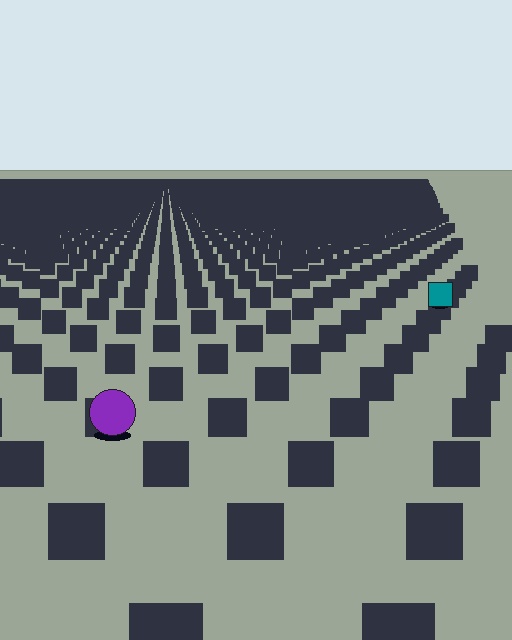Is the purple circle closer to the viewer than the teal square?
Yes. The purple circle is closer — you can tell from the texture gradient: the ground texture is coarser near it.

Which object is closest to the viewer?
The purple circle is closest. The texture marks near it are larger and more spread out.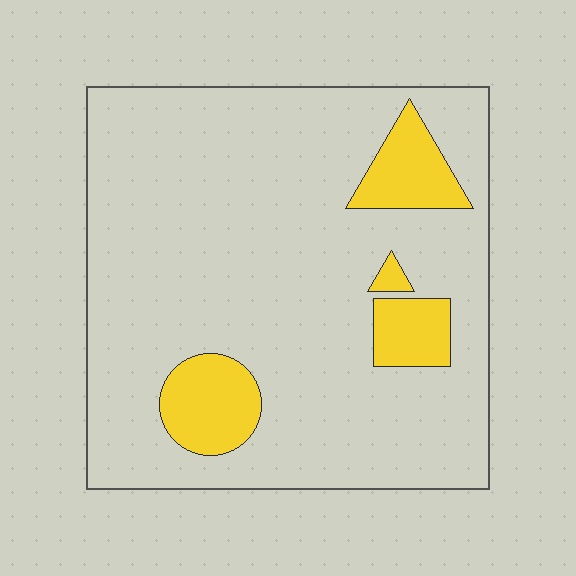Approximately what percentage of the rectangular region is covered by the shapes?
Approximately 15%.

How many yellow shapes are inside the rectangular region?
4.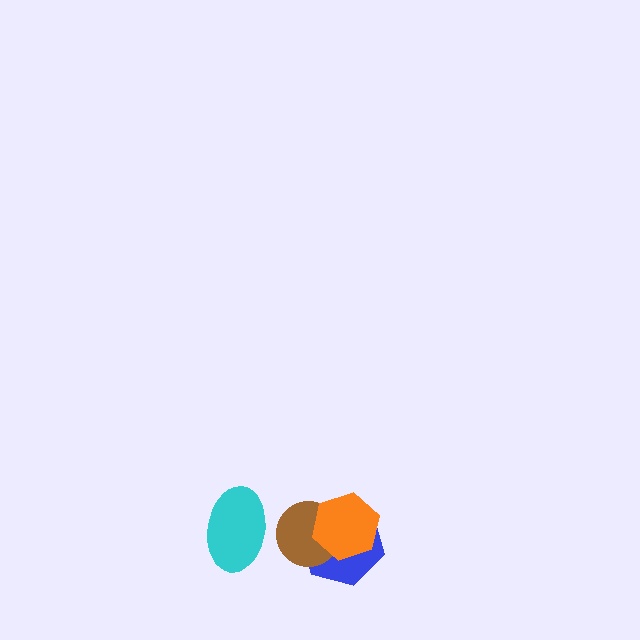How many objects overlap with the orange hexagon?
2 objects overlap with the orange hexagon.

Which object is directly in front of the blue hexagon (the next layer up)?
The brown circle is directly in front of the blue hexagon.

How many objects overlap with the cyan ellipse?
0 objects overlap with the cyan ellipse.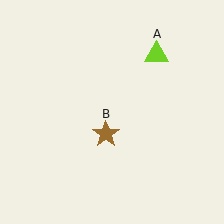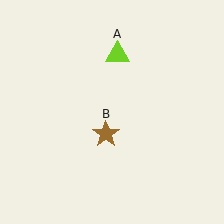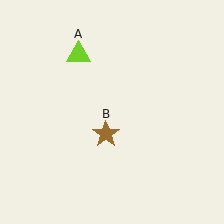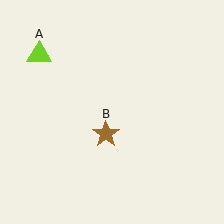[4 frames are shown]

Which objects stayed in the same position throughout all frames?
Brown star (object B) remained stationary.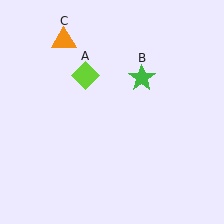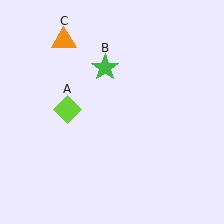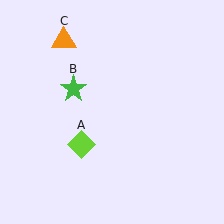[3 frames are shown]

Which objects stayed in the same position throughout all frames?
Orange triangle (object C) remained stationary.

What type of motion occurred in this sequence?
The lime diamond (object A), green star (object B) rotated counterclockwise around the center of the scene.